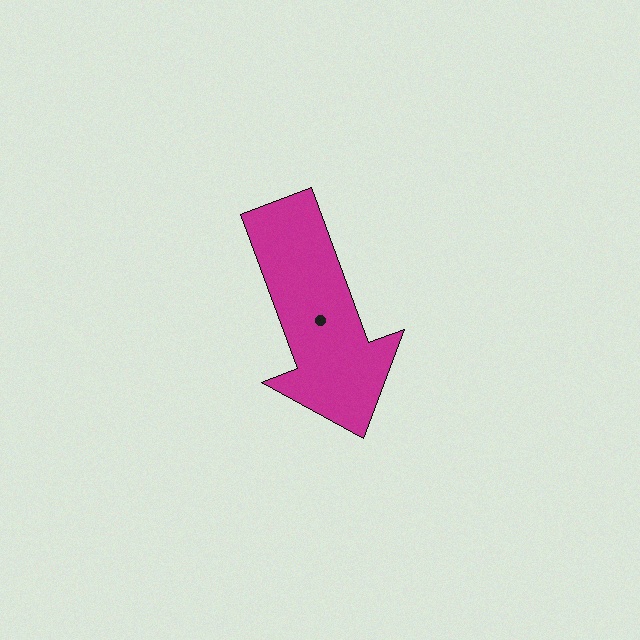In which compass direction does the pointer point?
South.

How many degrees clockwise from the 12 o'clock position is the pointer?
Approximately 160 degrees.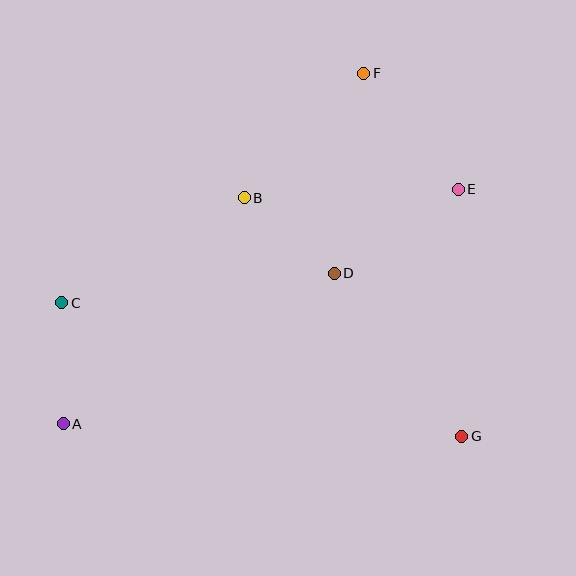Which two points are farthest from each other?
Points A and F are farthest from each other.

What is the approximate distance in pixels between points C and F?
The distance between C and F is approximately 379 pixels.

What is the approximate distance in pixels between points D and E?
The distance between D and E is approximately 150 pixels.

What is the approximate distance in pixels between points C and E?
The distance between C and E is approximately 413 pixels.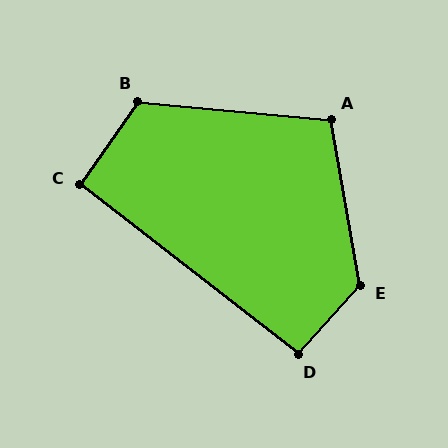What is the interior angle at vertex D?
Approximately 94 degrees (approximately right).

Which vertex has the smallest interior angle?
C, at approximately 93 degrees.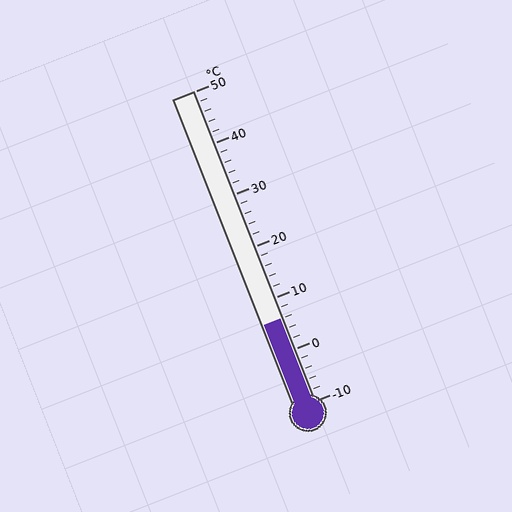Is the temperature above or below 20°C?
The temperature is below 20°C.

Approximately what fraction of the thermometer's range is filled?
The thermometer is filled to approximately 25% of its range.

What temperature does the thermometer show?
The thermometer shows approximately 6°C.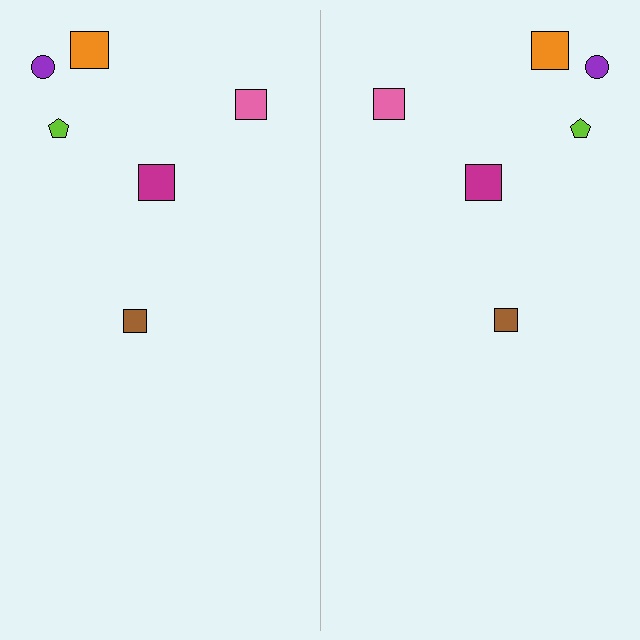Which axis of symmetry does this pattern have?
The pattern has a vertical axis of symmetry running through the center of the image.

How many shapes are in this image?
There are 12 shapes in this image.